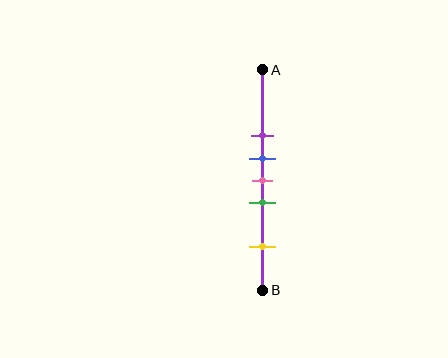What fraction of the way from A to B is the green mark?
The green mark is approximately 60% (0.6) of the way from A to B.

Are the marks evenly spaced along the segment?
No, the marks are not evenly spaced.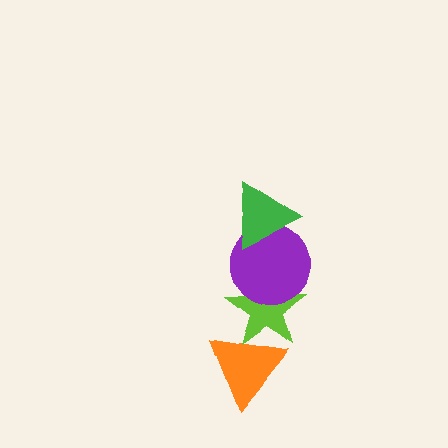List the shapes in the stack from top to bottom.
From top to bottom: the green triangle, the purple circle, the lime star, the orange triangle.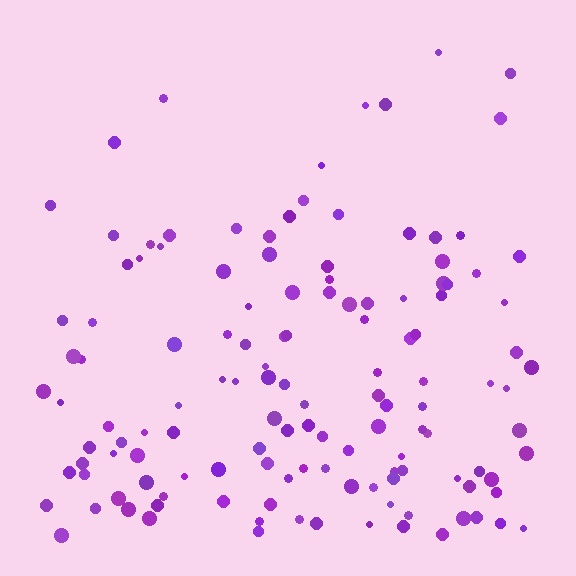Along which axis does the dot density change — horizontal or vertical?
Vertical.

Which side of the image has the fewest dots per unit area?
The top.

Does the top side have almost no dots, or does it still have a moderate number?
Still a moderate number, just noticeably fewer than the bottom.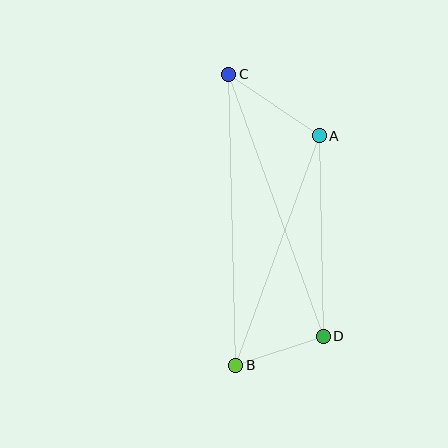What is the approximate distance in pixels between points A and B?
The distance between A and B is approximately 244 pixels.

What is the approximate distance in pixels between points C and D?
The distance between C and D is approximately 279 pixels.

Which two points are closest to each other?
Points B and D are closest to each other.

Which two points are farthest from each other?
Points B and C are farthest from each other.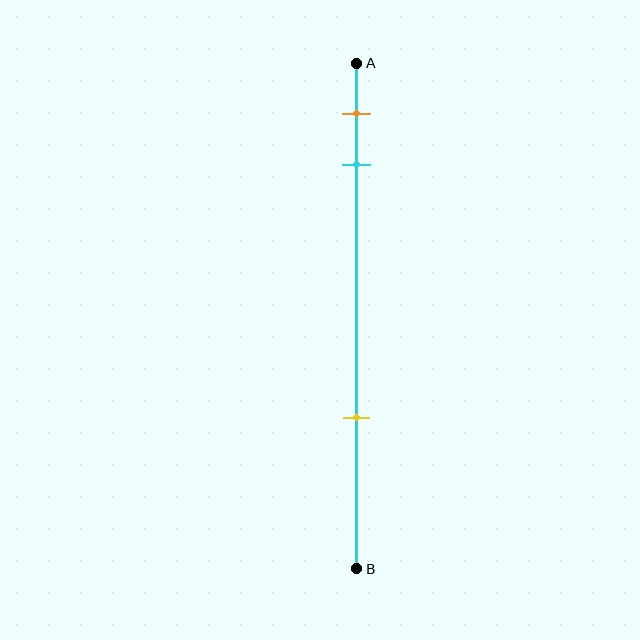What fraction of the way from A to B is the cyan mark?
The cyan mark is approximately 20% (0.2) of the way from A to B.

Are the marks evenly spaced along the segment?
No, the marks are not evenly spaced.